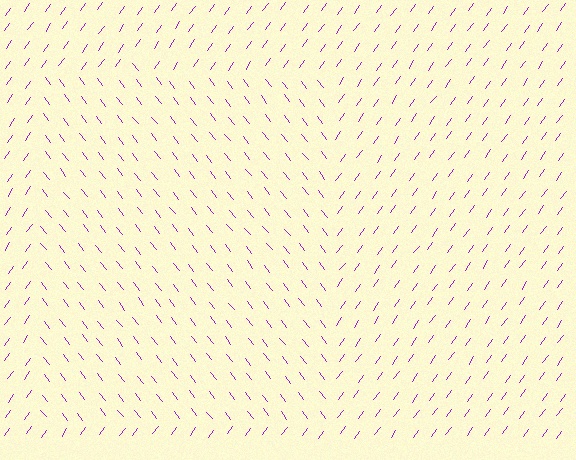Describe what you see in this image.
The image is filled with small purple line segments. A rectangle region in the image has lines oriented differently from the surrounding lines, creating a visible texture boundary.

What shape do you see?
I see a rectangle.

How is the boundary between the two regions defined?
The boundary is defined purely by a change in line orientation (approximately 73 degrees difference). All lines are the same color and thickness.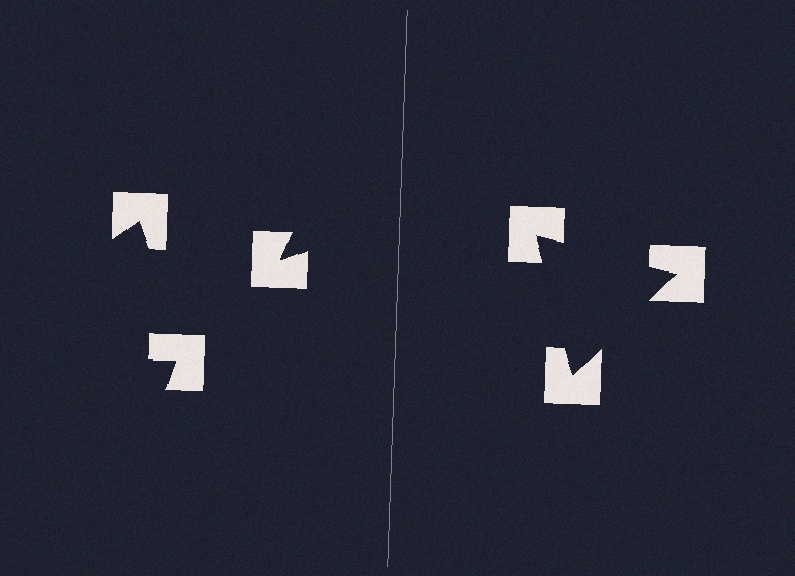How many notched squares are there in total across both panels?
6 — 3 on each side.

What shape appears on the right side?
An illusory triangle.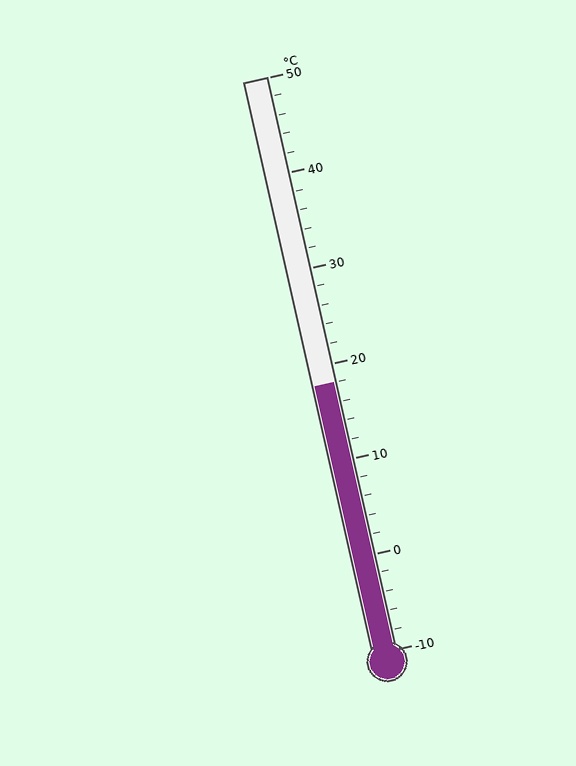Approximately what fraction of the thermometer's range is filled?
The thermometer is filled to approximately 45% of its range.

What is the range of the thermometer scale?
The thermometer scale ranges from -10°C to 50°C.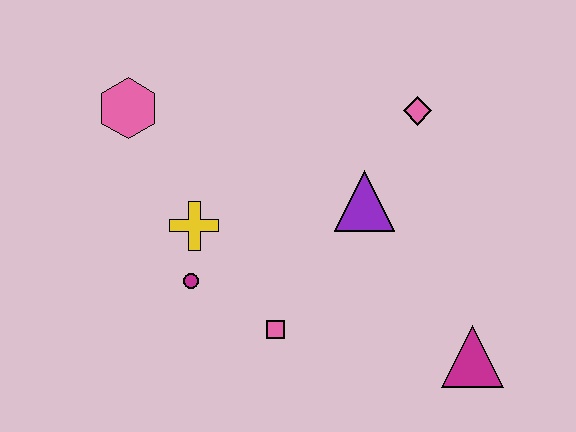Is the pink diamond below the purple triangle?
No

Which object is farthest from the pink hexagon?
The magenta triangle is farthest from the pink hexagon.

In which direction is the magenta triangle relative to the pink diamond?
The magenta triangle is below the pink diamond.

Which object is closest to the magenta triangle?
The purple triangle is closest to the magenta triangle.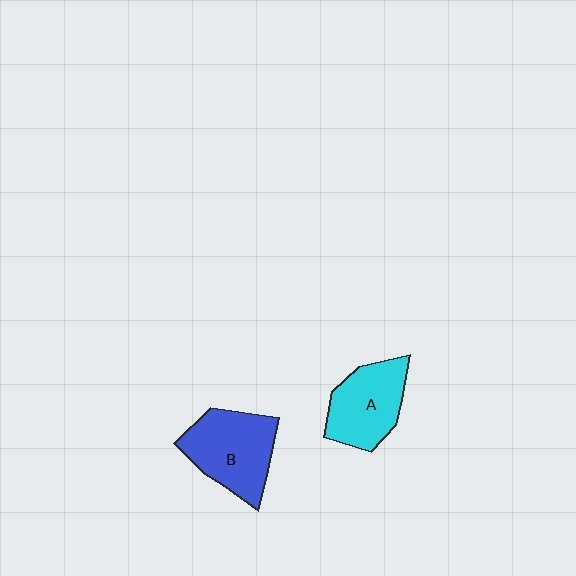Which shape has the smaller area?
Shape A (cyan).